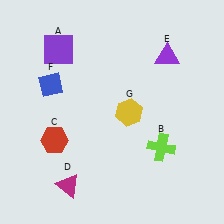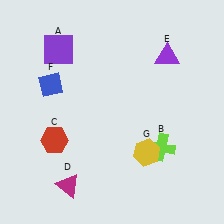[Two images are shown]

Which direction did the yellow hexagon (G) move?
The yellow hexagon (G) moved down.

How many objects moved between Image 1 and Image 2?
1 object moved between the two images.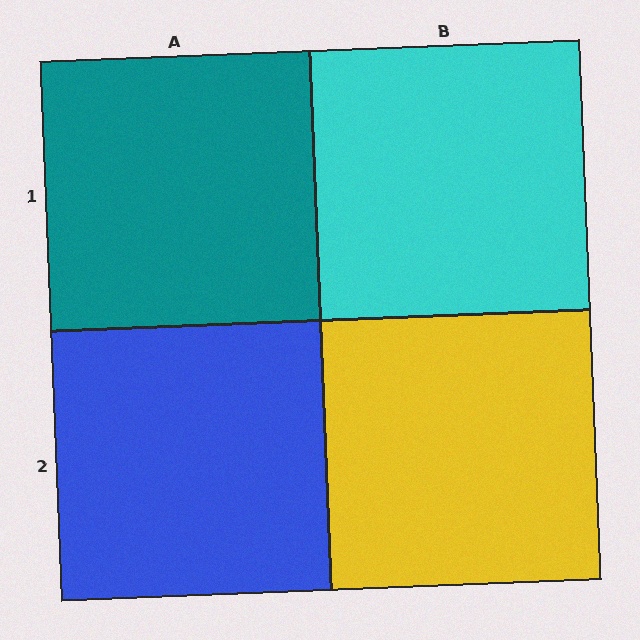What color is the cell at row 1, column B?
Cyan.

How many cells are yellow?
1 cell is yellow.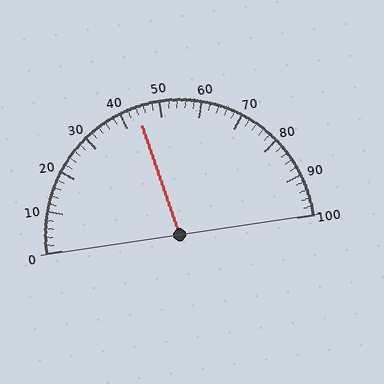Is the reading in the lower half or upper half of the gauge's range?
The reading is in the lower half of the range (0 to 100).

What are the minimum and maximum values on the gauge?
The gauge ranges from 0 to 100.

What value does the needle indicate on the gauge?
The needle indicates approximately 44.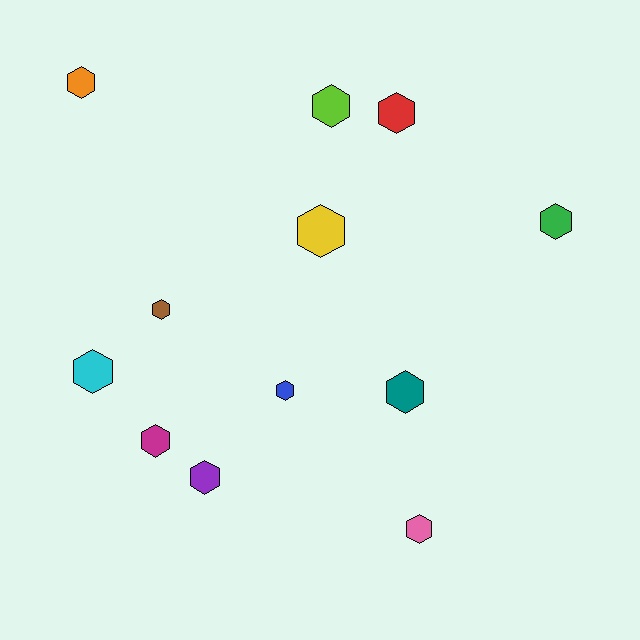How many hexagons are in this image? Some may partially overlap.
There are 12 hexagons.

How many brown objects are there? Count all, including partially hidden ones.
There is 1 brown object.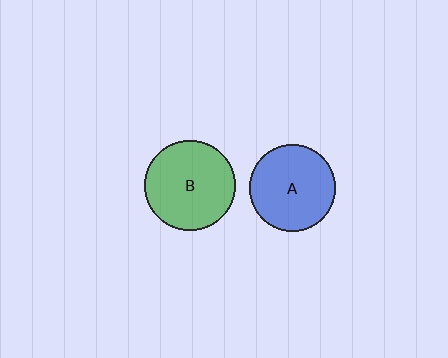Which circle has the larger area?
Circle B (green).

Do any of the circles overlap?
No, none of the circles overlap.